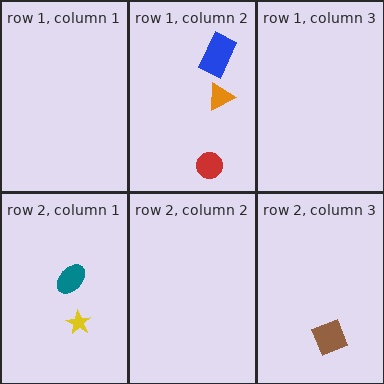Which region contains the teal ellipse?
The row 2, column 1 region.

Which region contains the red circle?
The row 1, column 2 region.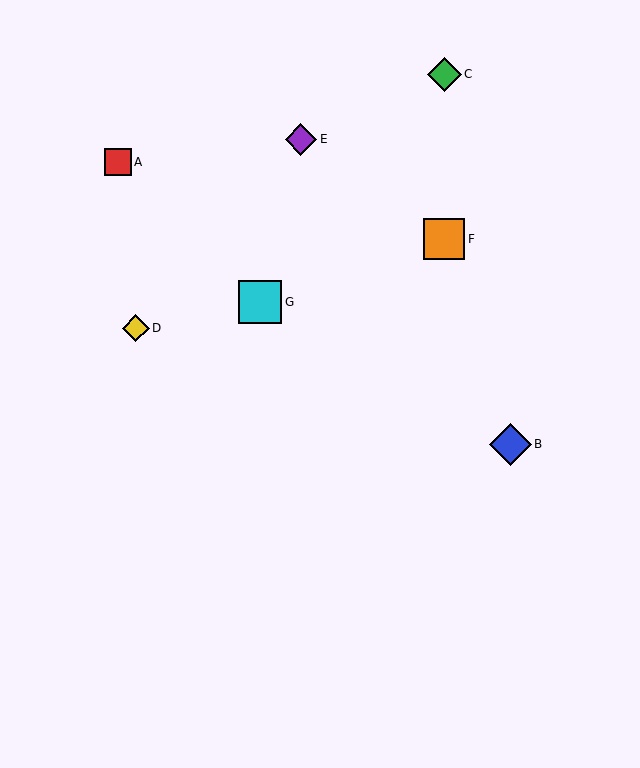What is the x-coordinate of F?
Object F is at x≈444.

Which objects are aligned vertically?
Objects C, F are aligned vertically.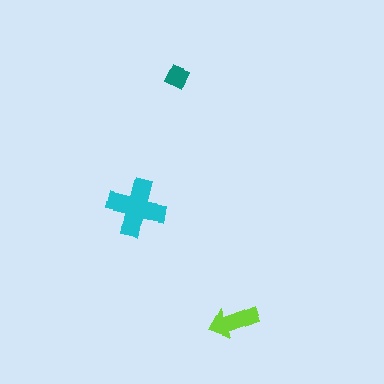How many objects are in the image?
There are 3 objects in the image.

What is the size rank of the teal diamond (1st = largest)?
3rd.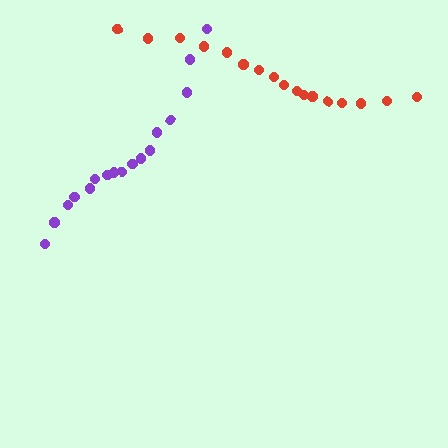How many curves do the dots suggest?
There are 2 distinct paths.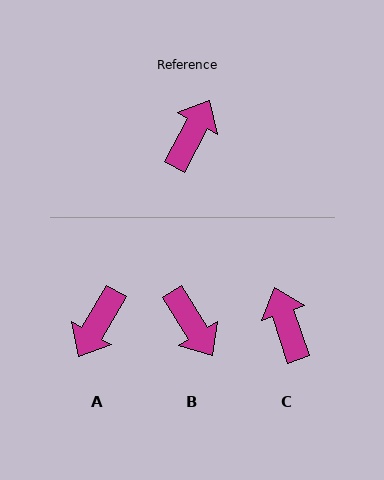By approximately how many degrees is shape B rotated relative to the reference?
Approximately 120 degrees clockwise.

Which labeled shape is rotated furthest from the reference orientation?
A, about 178 degrees away.